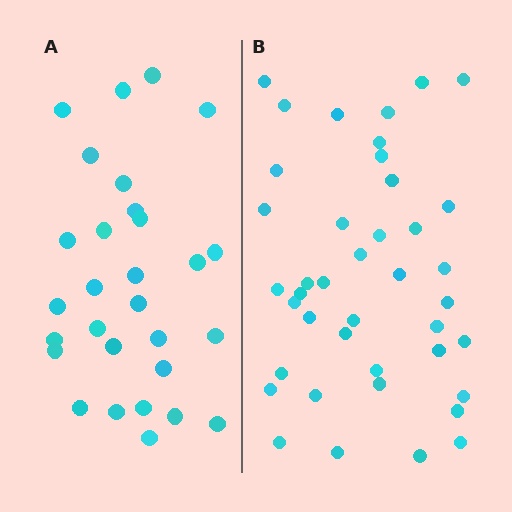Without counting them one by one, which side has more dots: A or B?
Region B (the right region) has more dots.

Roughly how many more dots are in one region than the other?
Region B has roughly 12 or so more dots than region A.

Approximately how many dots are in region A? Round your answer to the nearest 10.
About 30 dots. (The exact count is 29, which rounds to 30.)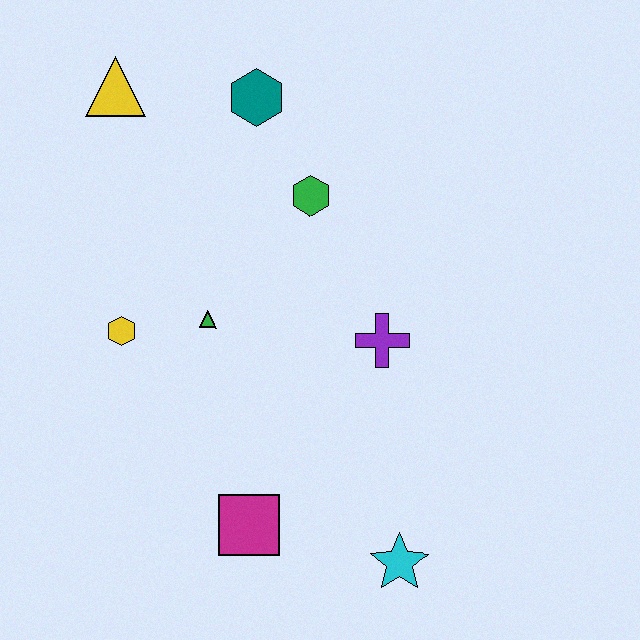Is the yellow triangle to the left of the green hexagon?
Yes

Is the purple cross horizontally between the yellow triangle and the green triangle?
No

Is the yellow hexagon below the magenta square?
No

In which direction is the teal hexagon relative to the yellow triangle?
The teal hexagon is to the right of the yellow triangle.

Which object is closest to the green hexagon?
The teal hexagon is closest to the green hexagon.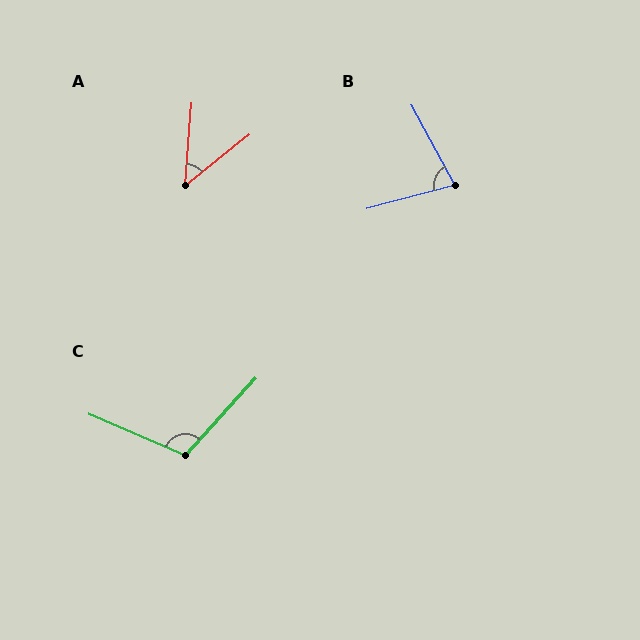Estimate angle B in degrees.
Approximately 77 degrees.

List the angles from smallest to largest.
A (47°), B (77°), C (109°).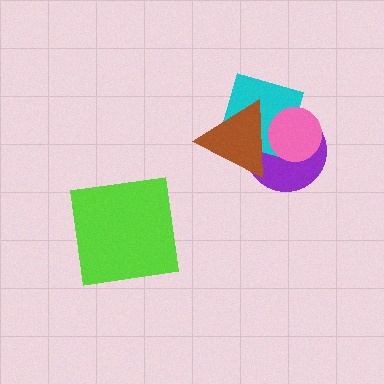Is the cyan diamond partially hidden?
Yes, it is partially covered by another shape.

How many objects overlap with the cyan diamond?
3 objects overlap with the cyan diamond.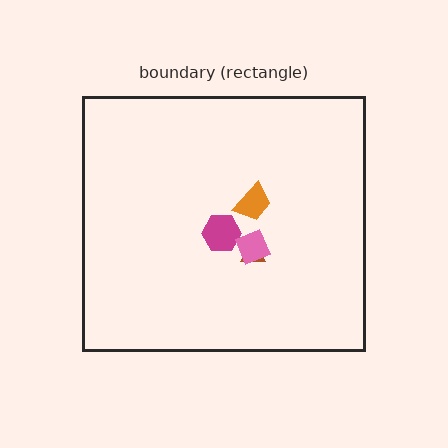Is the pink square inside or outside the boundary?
Inside.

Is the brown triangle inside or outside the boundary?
Inside.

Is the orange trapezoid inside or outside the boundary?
Inside.